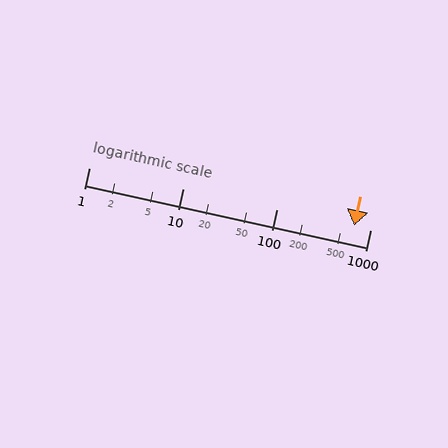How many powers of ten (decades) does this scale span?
The scale spans 3 decades, from 1 to 1000.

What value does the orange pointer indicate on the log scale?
The pointer indicates approximately 670.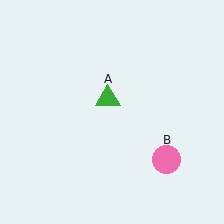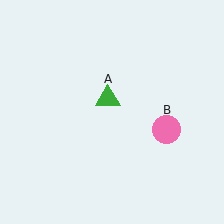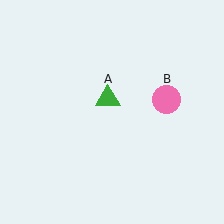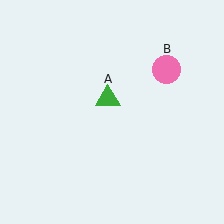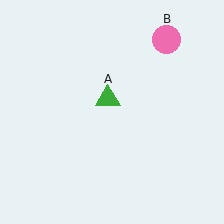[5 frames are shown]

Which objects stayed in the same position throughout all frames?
Green triangle (object A) remained stationary.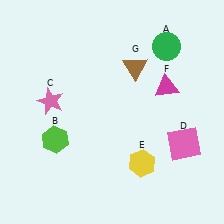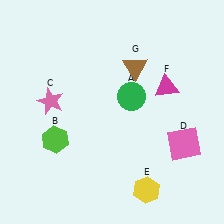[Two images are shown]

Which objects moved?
The objects that moved are: the green circle (A), the yellow hexagon (E).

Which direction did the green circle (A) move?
The green circle (A) moved down.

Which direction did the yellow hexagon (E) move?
The yellow hexagon (E) moved down.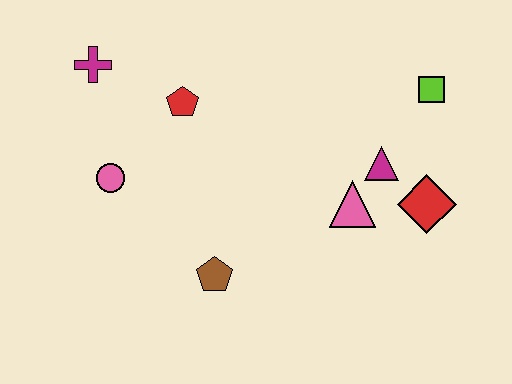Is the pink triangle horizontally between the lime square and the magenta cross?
Yes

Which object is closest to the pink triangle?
The magenta triangle is closest to the pink triangle.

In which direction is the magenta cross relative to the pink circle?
The magenta cross is above the pink circle.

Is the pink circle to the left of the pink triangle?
Yes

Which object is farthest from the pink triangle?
The magenta cross is farthest from the pink triangle.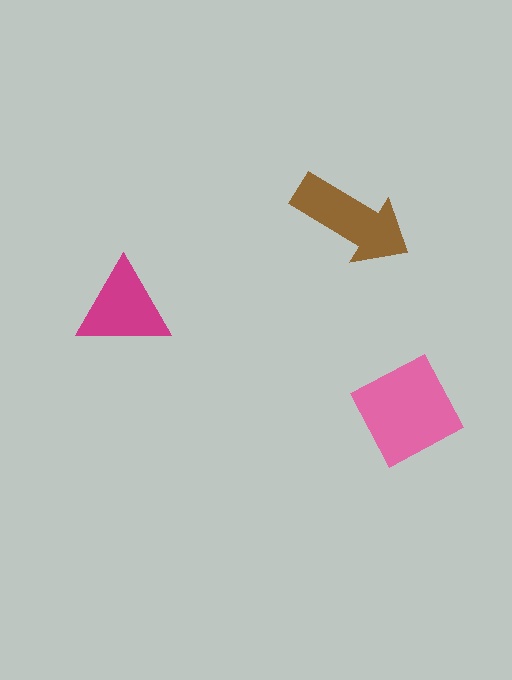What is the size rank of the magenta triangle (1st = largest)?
3rd.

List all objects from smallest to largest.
The magenta triangle, the brown arrow, the pink square.